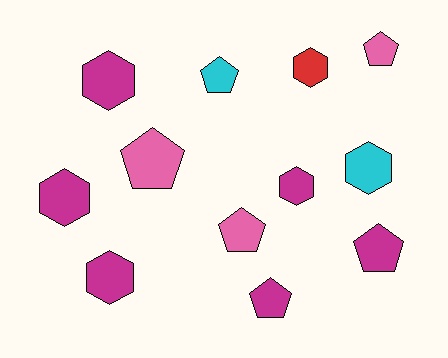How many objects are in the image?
There are 12 objects.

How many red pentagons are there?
There are no red pentagons.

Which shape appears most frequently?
Pentagon, with 6 objects.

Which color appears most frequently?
Magenta, with 6 objects.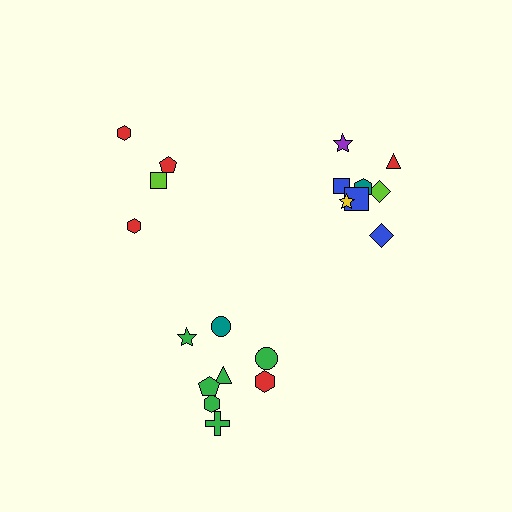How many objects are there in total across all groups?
There are 20 objects.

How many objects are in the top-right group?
There are 8 objects.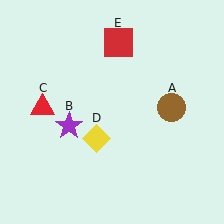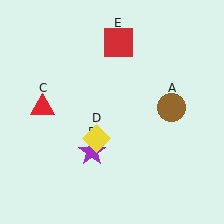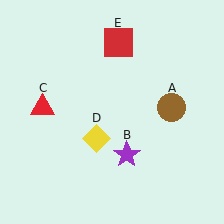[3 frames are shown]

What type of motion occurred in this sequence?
The purple star (object B) rotated counterclockwise around the center of the scene.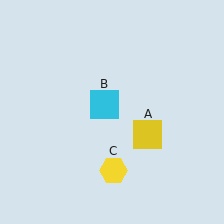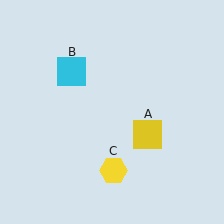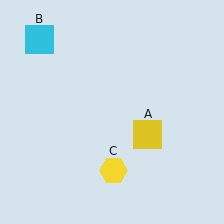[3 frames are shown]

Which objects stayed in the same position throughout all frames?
Yellow square (object A) and yellow hexagon (object C) remained stationary.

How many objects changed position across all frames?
1 object changed position: cyan square (object B).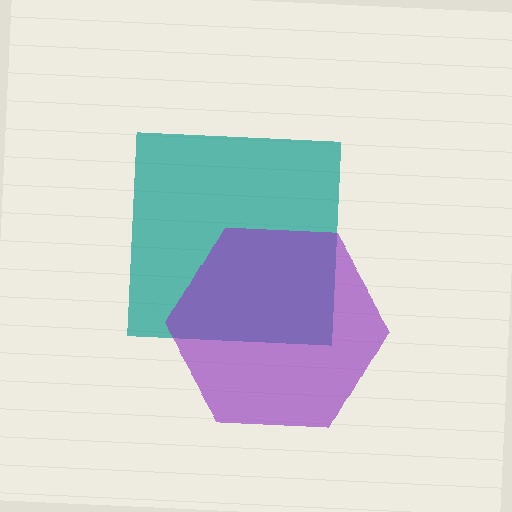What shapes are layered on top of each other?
The layered shapes are: a teal square, a purple hexagon.